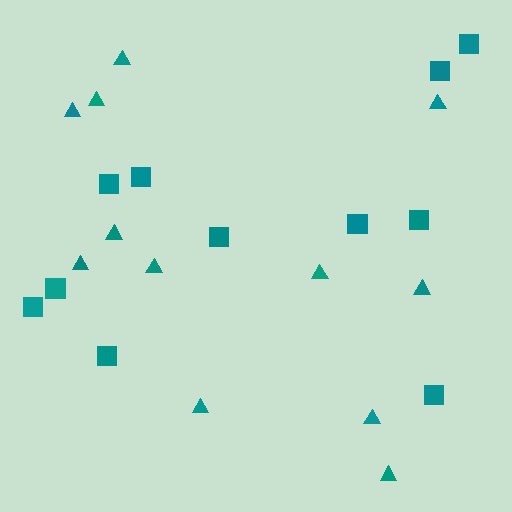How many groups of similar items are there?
There are 2 groups: one group of triangles (12) and one group of squares (11).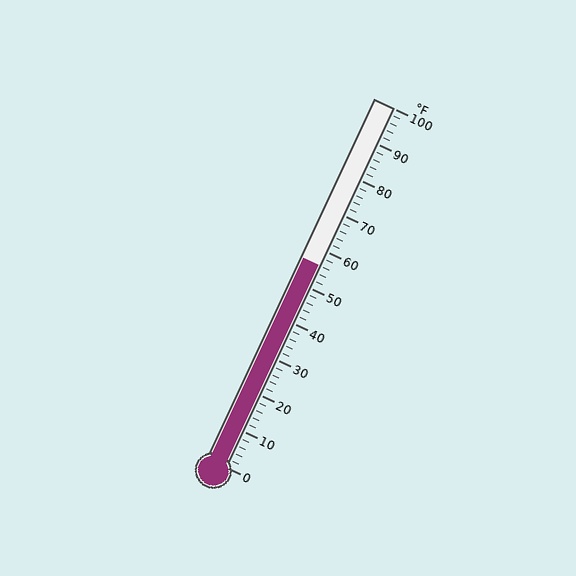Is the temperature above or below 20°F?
The temperature is above 20°F.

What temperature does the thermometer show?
The thermometer shows approximately 56°F.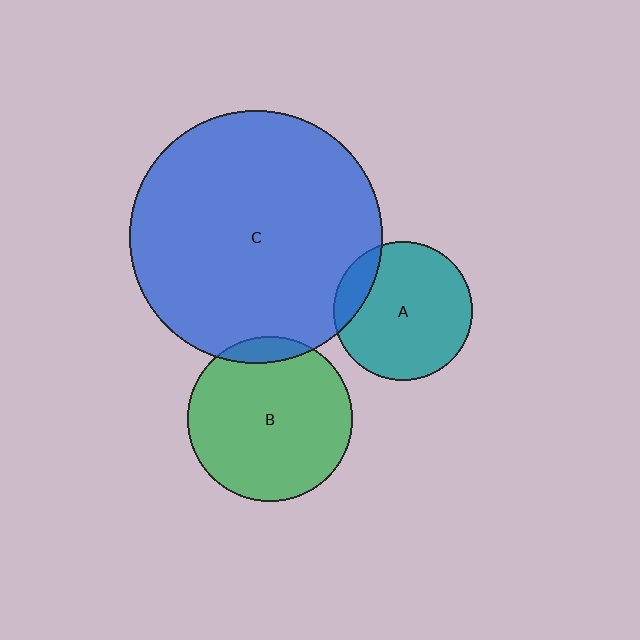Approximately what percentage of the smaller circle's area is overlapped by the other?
Approximately 15%.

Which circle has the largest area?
Circle C (blue).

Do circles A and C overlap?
Yes.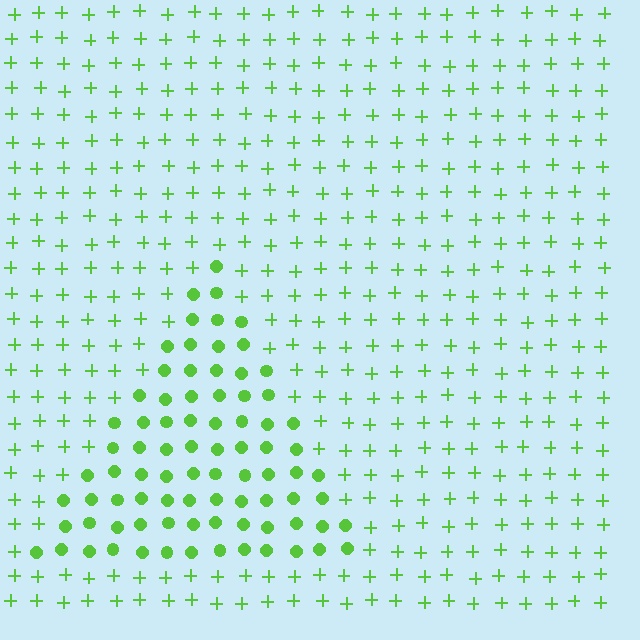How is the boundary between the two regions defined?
The boundary is defined by a change in element shape: circles inside vs. plus signs outside. All elements share the same color and spacing.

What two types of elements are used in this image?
The image uses circles inside the triangle region and plus signs outside it.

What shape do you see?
I see a triangle.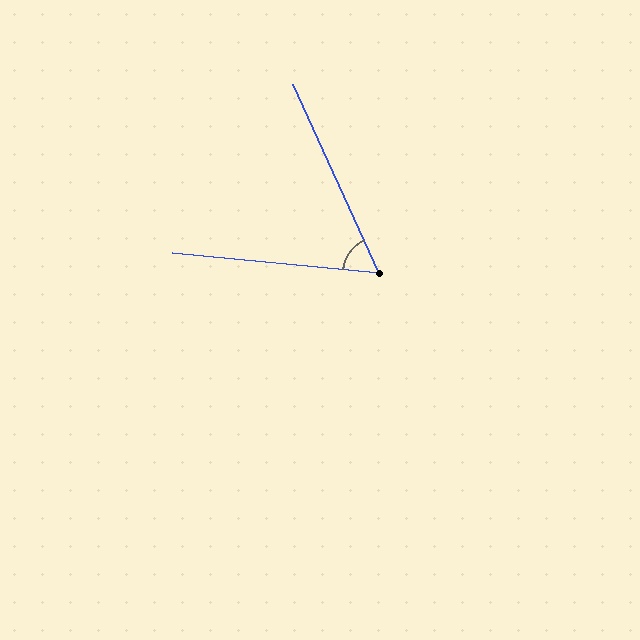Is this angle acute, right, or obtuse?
It is acute.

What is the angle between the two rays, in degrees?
Approximately 60 degrees.